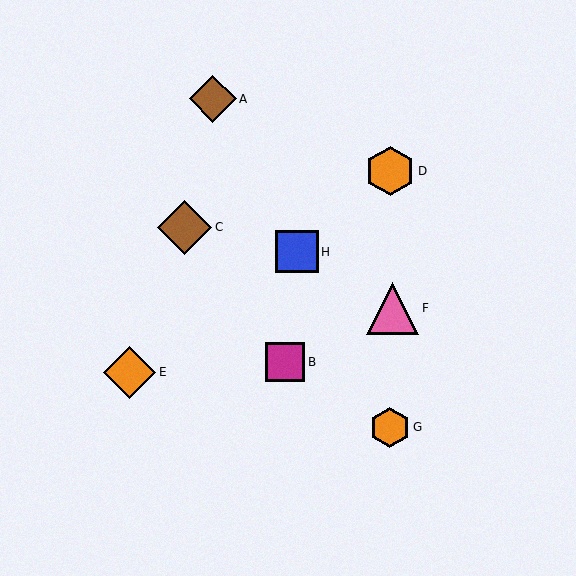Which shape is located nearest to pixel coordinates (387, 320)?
The pink triangle (labeled F) at (393, 308) is nearest to that location.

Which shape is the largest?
The brown diamond (labeled C) is the largest.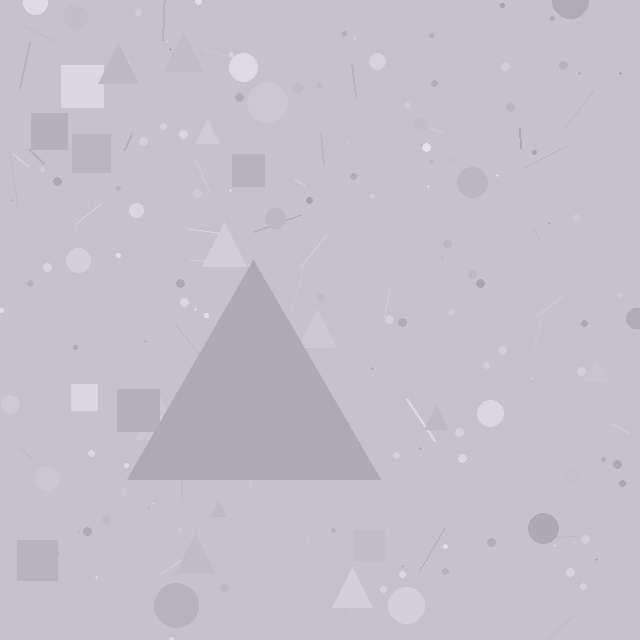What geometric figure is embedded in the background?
A triangle is embedded in the background.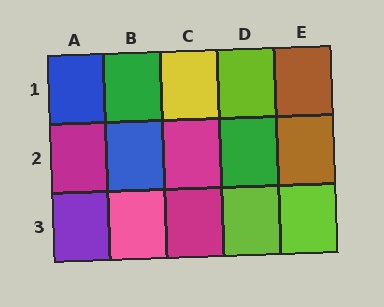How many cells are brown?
2 cells are brown.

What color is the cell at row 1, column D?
Lime.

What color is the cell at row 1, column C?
Yellow.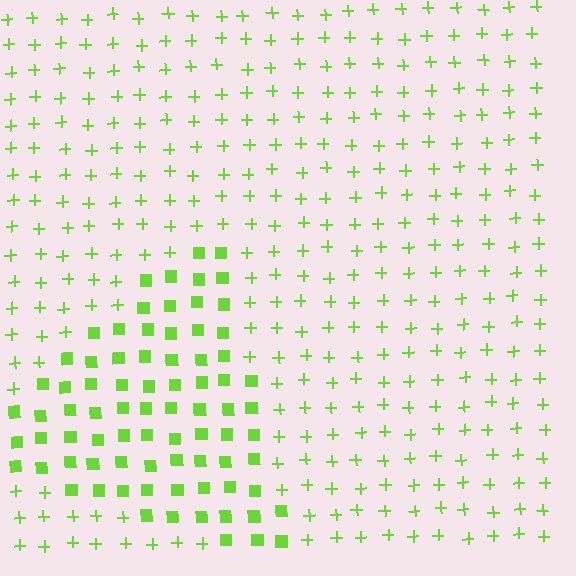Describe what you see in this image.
The image is filled with small lime elements arranged in a uniform grid. A triangle-shaped region contains squares, while the surrounding area contains plus signs. The boundary is defined purely by the change in element shape.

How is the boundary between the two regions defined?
The boundary is defined by a change in element shape: squares inside vs. plus signs outside. All elements share the same color and spacing.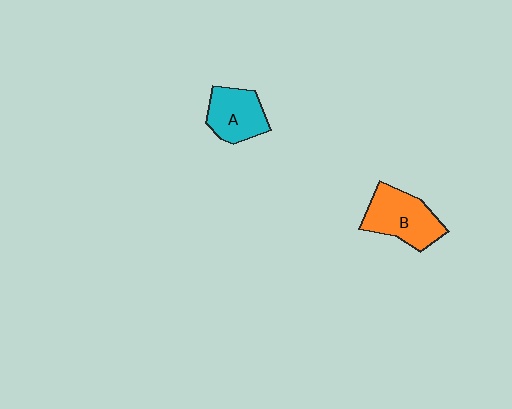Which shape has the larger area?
Shape B (orange).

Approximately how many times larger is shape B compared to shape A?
Approximately 1.2 times.